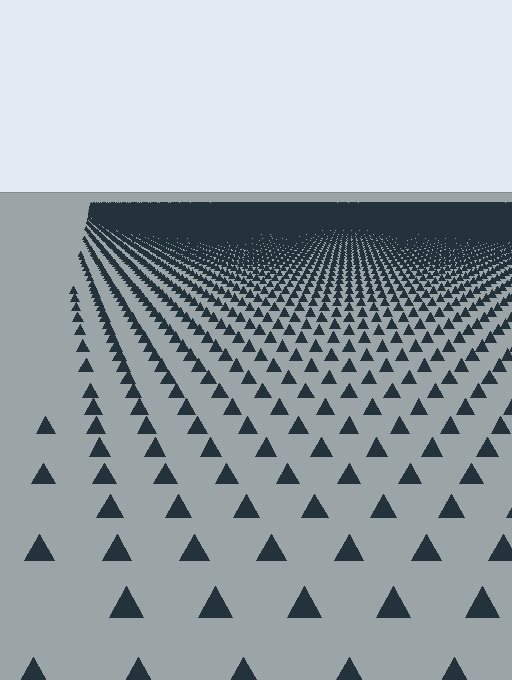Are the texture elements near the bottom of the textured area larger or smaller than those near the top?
Larger. Near the bottom, elements are closer to the viewer and appear at a bigger on-screen size.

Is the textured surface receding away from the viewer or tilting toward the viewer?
The surface is receding away from the viewer. Texture elements get smaller and denser toward the top.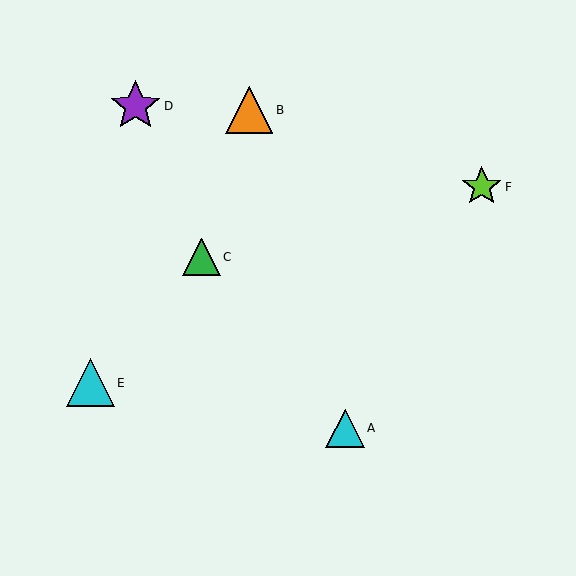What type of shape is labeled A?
Shape A is a cyan triangle.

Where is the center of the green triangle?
The center of the green triangle is at (202, 257).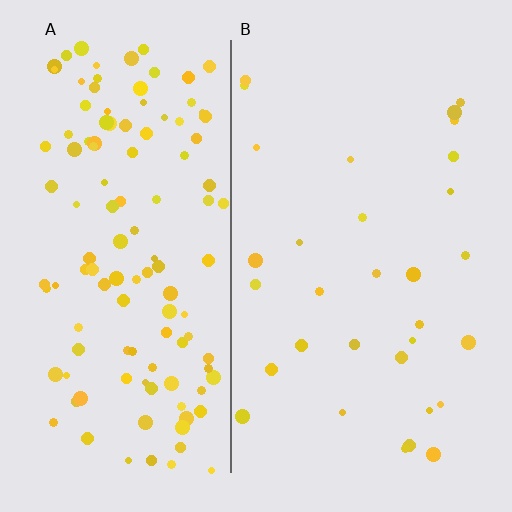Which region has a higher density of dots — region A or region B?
A (the left).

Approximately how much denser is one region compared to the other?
Approximately 3.9× — region A over region B.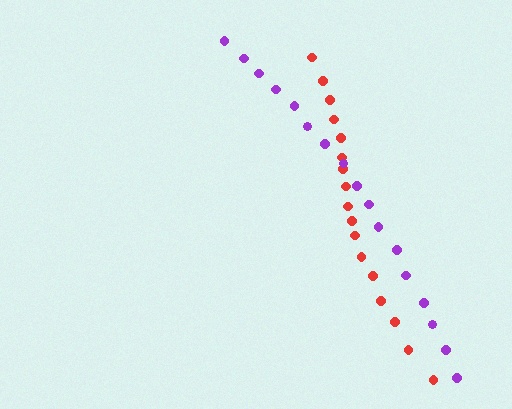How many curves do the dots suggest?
There are 2 distinct paths.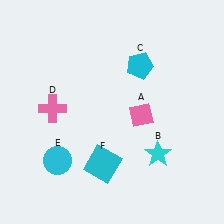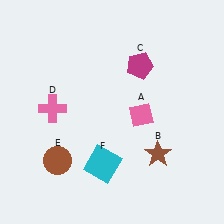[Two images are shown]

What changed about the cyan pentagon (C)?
In Image 1, C is cyan. In Image 2, it changed to magenta.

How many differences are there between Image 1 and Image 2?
There are 3 differences between the two images.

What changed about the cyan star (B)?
In Image 1, B is cyan. In Image 2, it changed to brown.